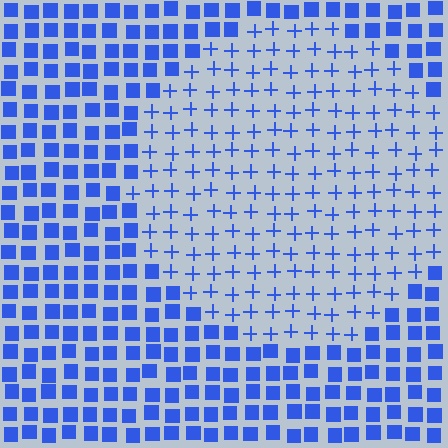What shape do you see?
I see a circle.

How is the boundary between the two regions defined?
The boundary is defined by a change in element shape: plus signs inside vs. squares outside. All elements share the same color and spacing.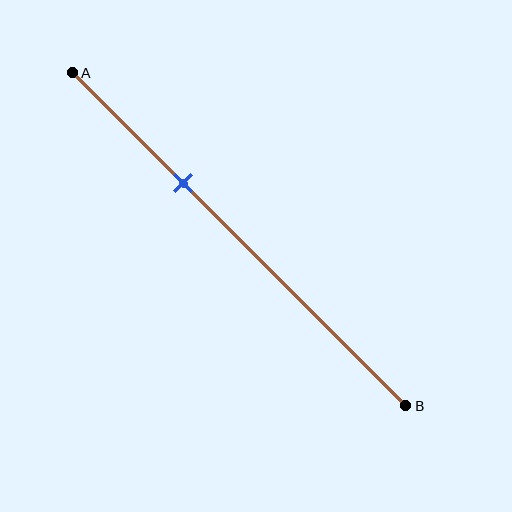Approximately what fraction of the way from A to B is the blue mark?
The blue mark is approximately 35% of the way from A to B.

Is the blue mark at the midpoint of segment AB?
No, the mark is at about 35% from A, not at the 50% midpoint.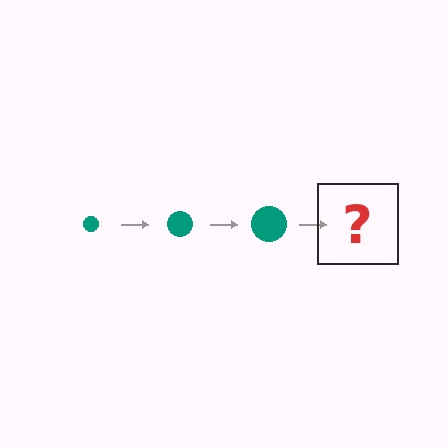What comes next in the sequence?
The next element should be a teal circle, larger than the previous one.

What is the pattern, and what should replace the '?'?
The pattern is that the circle gets progressively larger each step. The '?' should be a teal circle, larger than the previous one.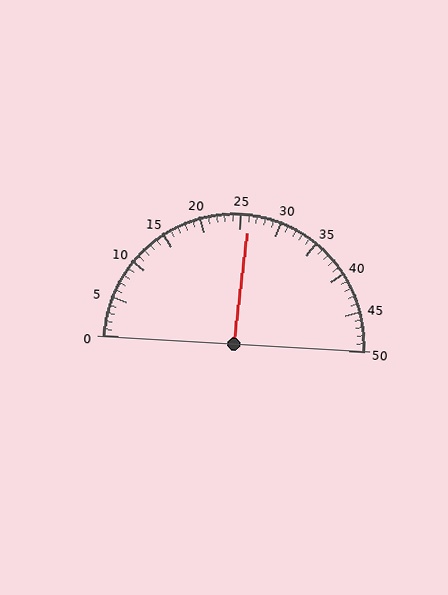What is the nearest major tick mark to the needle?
The nearest major tick mark is 25.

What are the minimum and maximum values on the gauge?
The gauge ranges from 0 to 50.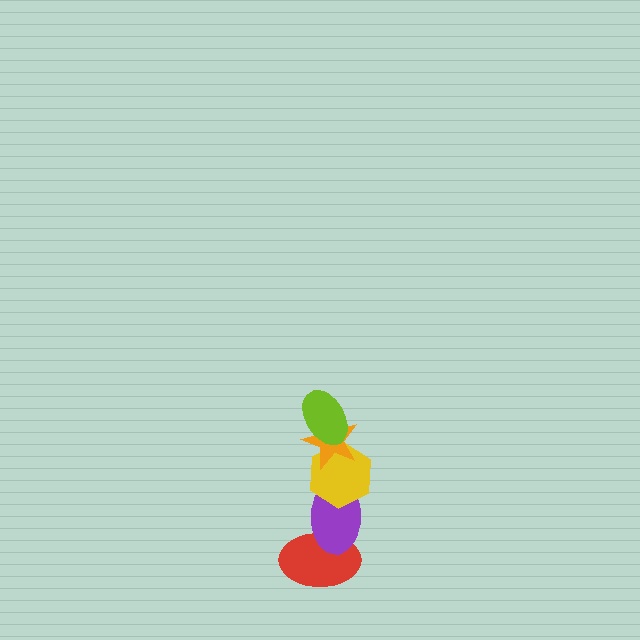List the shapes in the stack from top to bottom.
From top to bottom: the lime ellipse, the orange star, the yellow hexagon, the purple ellipse, the red ellipse.